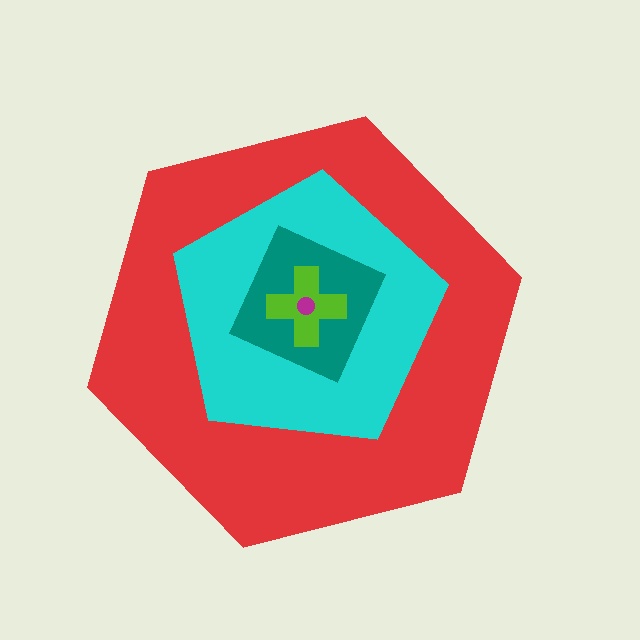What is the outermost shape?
The red hexagon.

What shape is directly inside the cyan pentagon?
The teal diamond.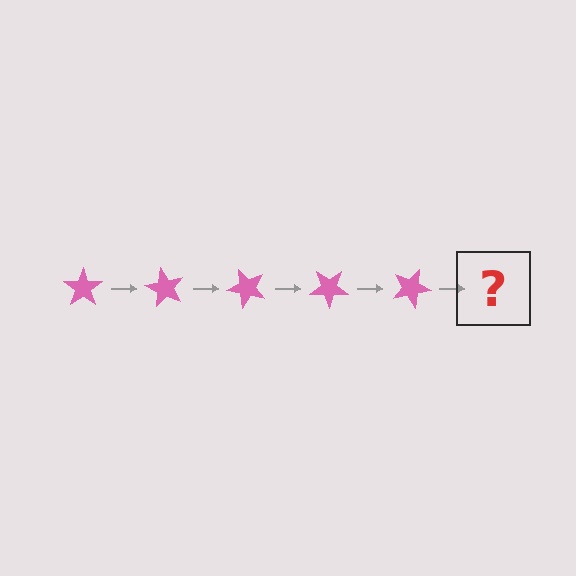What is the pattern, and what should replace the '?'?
The pattern is that the star rotates 60 degrees each step. The '?' should be a pink star rotated 300 degrees.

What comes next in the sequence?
The next element should be a pink star rotated 300 degrees.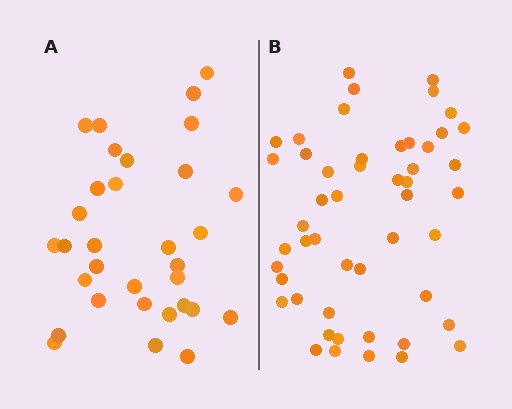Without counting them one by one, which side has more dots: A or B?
Region B (the right region) has more dots.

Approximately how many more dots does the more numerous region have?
Region B has approximately 20 more dots than region A.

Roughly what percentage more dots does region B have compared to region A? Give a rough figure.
About 55% more.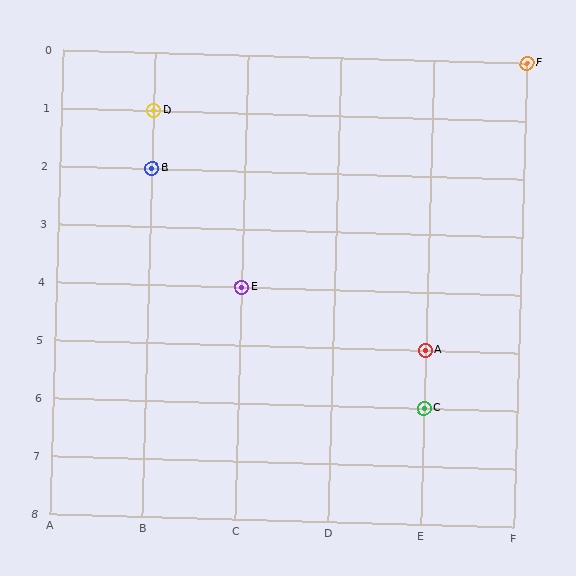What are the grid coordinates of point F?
Point F is at grid coordinates (F, 0).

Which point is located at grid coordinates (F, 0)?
Point F is at (F, 0).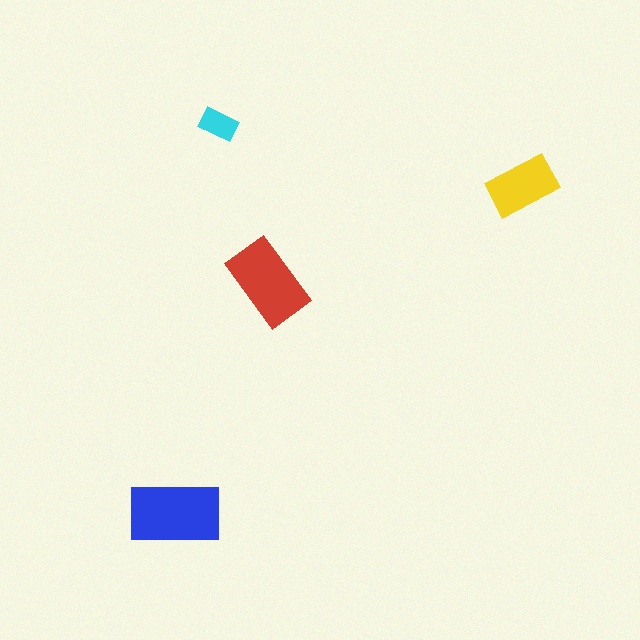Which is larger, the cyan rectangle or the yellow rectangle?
The yellow one.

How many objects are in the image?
There are 4 objects in the image.